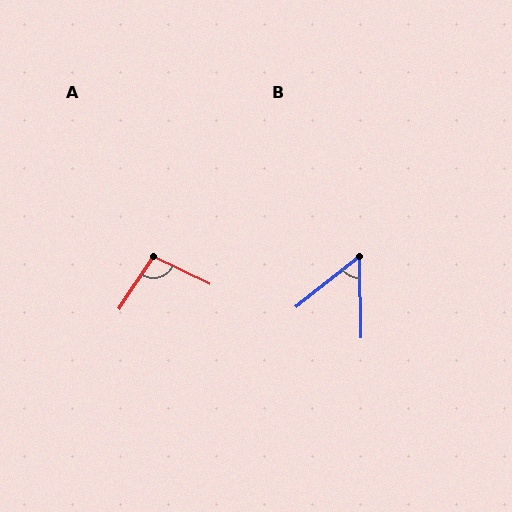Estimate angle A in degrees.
Approximately 97 degrees.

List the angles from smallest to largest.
B (53°), A (97°).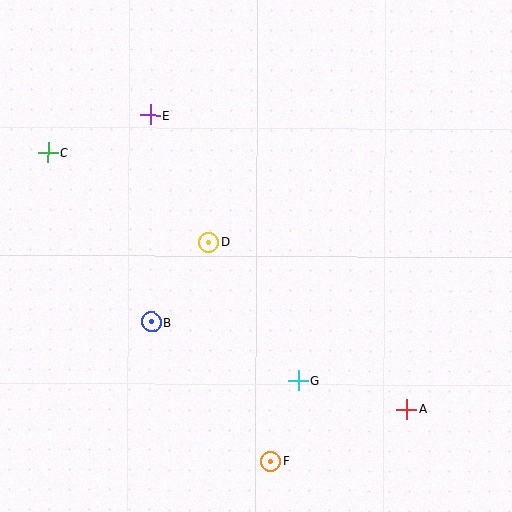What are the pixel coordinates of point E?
Point E is at (150, 115).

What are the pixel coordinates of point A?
Point A is at (407, 409).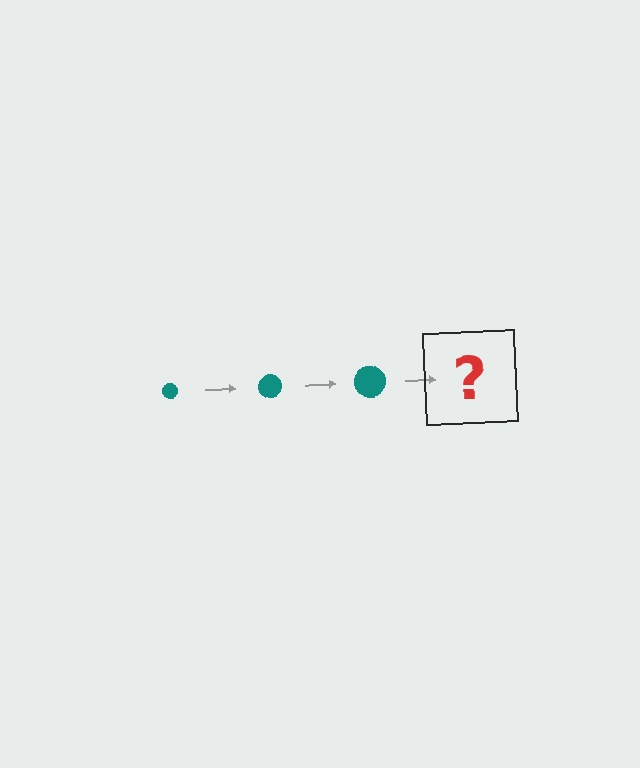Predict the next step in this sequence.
The next step is a teal circle, larger than the previous one.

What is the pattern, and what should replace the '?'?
The pattern is that the circle gets progressively larger each step. The '?' should be a teal circle, larger than the previous one.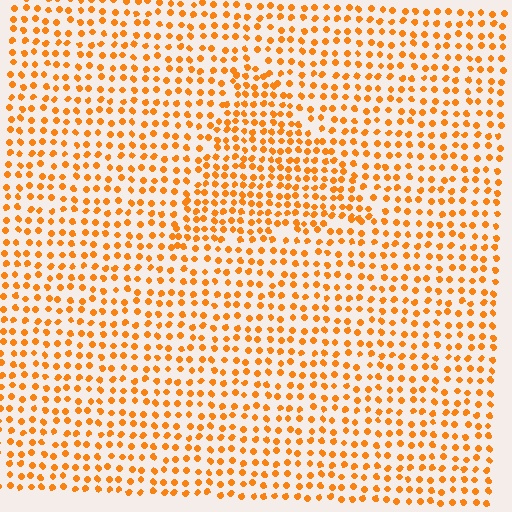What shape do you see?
I see a triangle.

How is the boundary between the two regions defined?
The boundary is defined by a change in element density (approximately 1.5x ratio). All elements are the same color, size, and shape.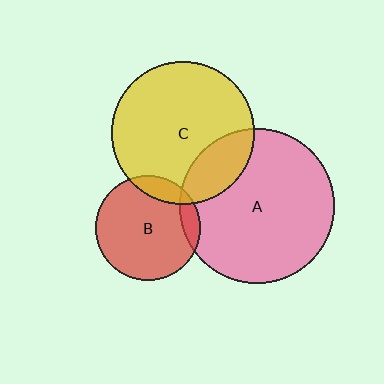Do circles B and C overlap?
Yes.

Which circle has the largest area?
Circle A (pink).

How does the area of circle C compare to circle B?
Approximately 1.9 times.